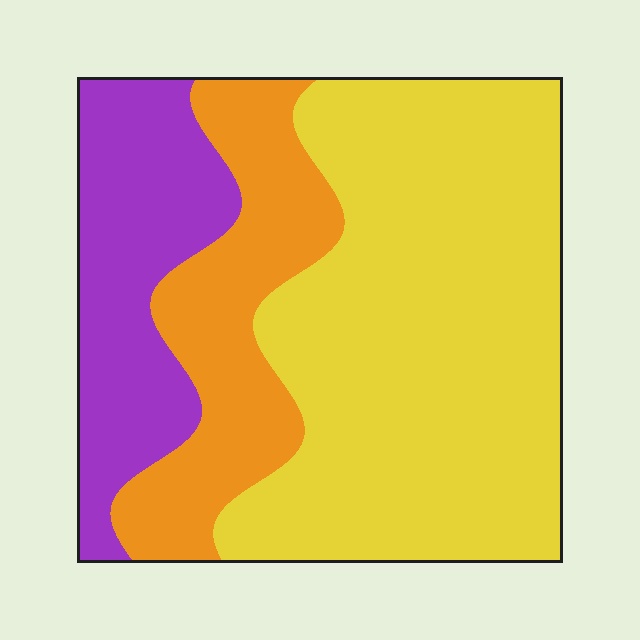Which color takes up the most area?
Yellow, at roughly 55%.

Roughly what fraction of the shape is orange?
Orange covers 22% of the shape.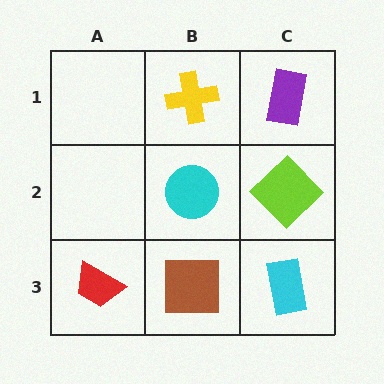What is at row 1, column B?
A yellow cross.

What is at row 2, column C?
A lime diamond.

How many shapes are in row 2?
2 shapes.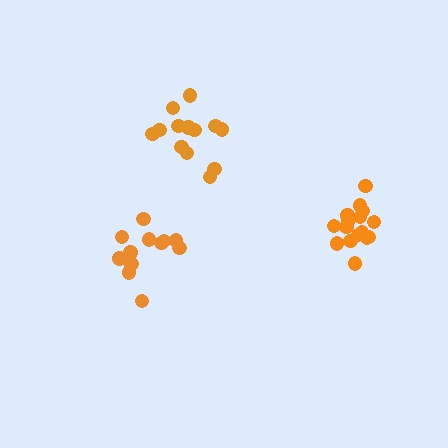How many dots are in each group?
Group 1: 13 dots, Group 2: 16 dots, Group 3: 13 dots (42 total).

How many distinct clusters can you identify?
There are 3 distinct clusters.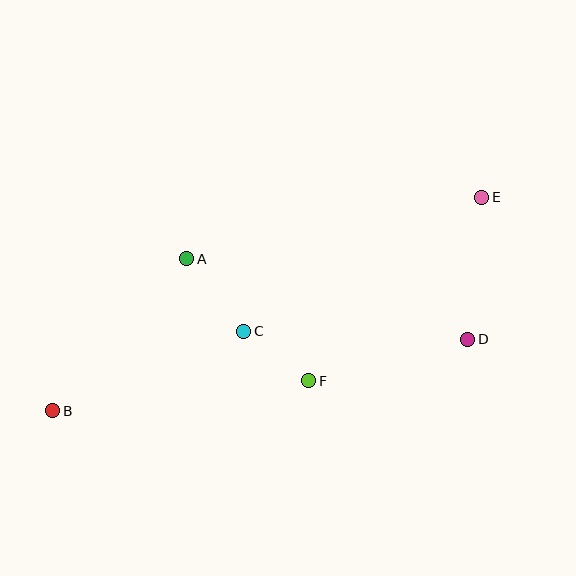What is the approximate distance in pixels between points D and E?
The distance between D and E is approximately 143 pixels.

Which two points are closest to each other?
Points C and F are closest to each other.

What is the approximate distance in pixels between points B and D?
The distance between B and D is approximately 421 pixels.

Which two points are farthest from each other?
Points B and E are farthest from each other.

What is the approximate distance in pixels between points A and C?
The distance between A and C is approximately 92 pixels.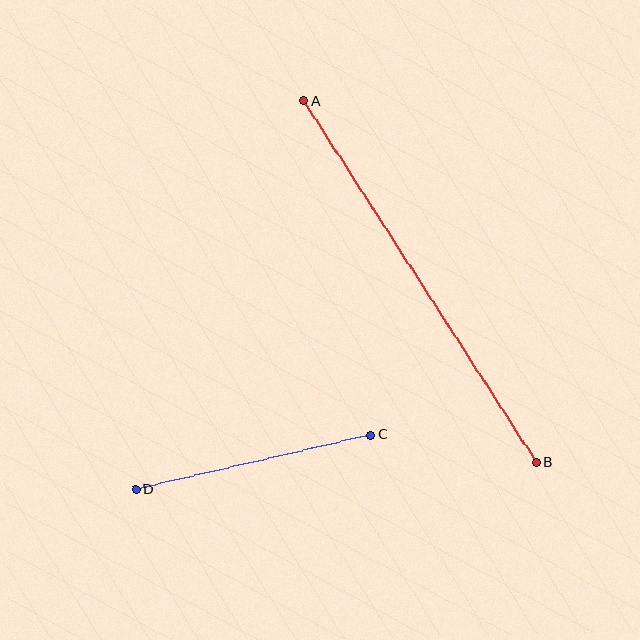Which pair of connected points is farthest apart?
Points A and B are farthest apart.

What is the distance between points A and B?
The distance is approximately 430 pixels.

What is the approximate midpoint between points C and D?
The midpoint is at approximately (253, 462) pixels.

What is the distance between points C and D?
The distance is approximately 242 pixels.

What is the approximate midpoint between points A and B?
The midpoint is at approximately (420, 282) pixels.